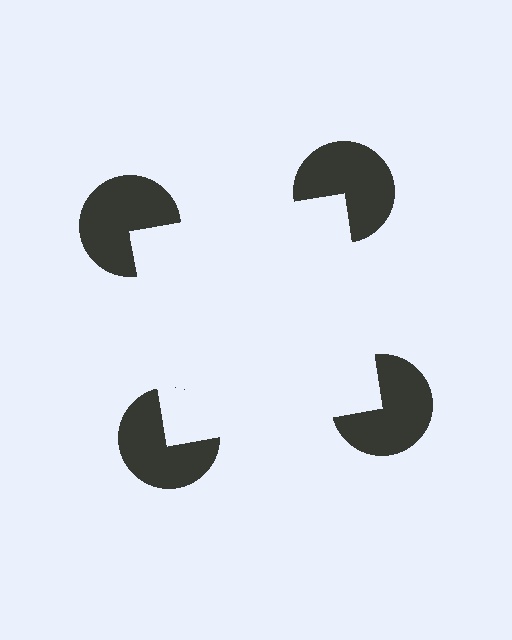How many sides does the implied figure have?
4 sides.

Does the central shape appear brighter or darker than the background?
It typically appears slightly brighter than the background, even though no actual brightness change is drawn.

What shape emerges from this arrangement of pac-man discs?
An illusory square — its edges are inferred from the aligned wedge cuts in the pac-man discs, not physically drawn.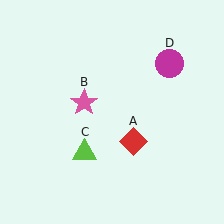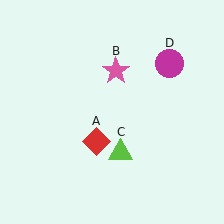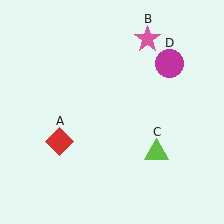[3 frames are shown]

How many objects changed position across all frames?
3 objects changed position: red diamond (object A), pink star (object B), lime triangle (object C).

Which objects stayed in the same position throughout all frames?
Magenta circle (object D) remained stationary.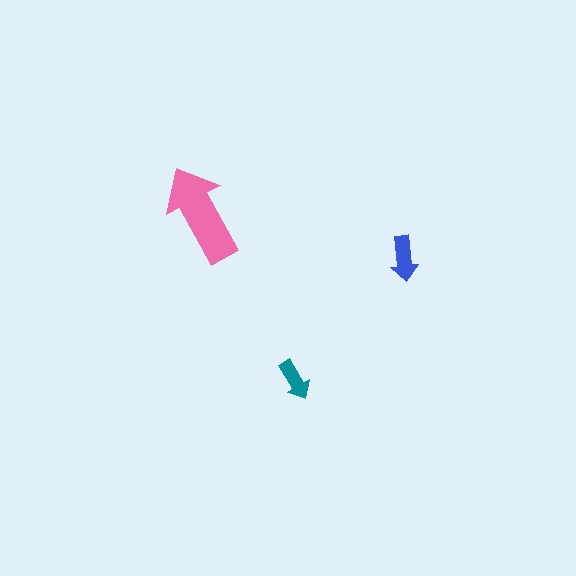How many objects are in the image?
There are 3 objects in the image.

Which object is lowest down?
The teal arrow is bottommost.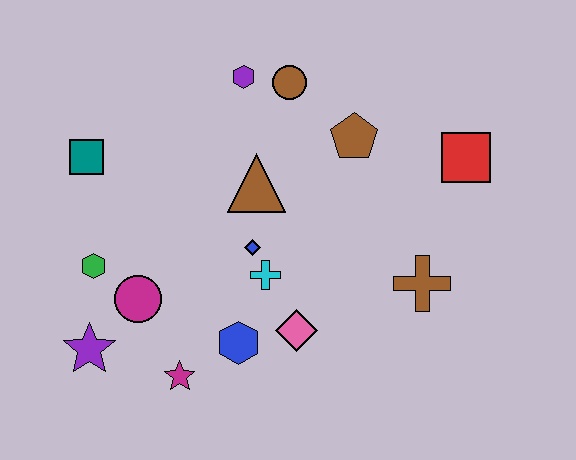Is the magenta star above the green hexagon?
No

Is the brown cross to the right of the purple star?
Yes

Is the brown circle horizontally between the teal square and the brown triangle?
No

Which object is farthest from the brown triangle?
The purple star is farthest from the brown triangle.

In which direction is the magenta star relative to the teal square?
The magenta star is below the teal square.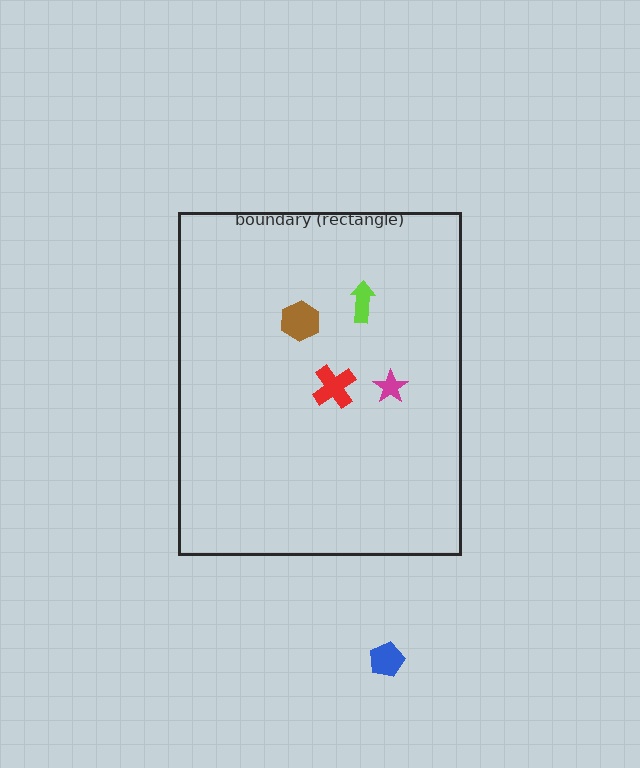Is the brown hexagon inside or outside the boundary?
Inside.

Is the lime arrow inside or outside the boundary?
Inside.